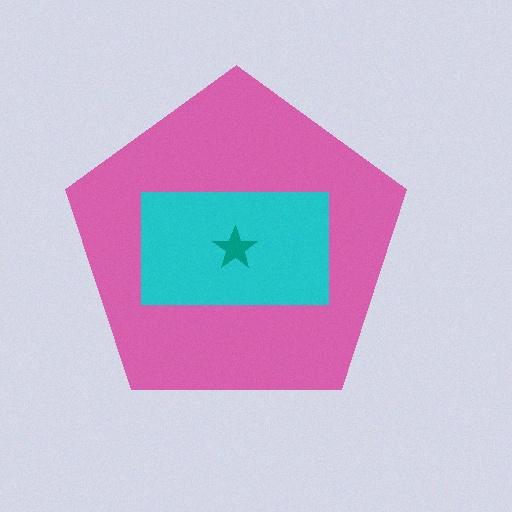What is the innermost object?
The teal star.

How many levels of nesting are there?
3.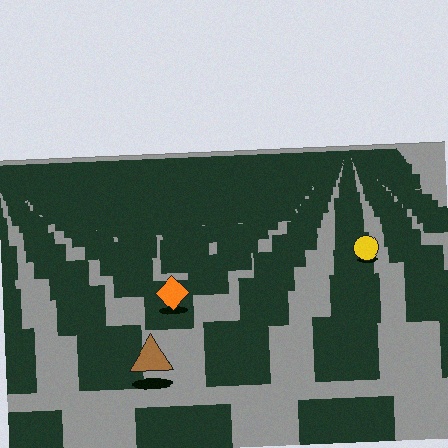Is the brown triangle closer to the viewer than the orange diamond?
Yes. The brown triangle is closer — you can tell from the texture gradient: the ground texture is coarser near it.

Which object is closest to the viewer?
The brown triangle is closest. The texture marks near it are larger and more spread out.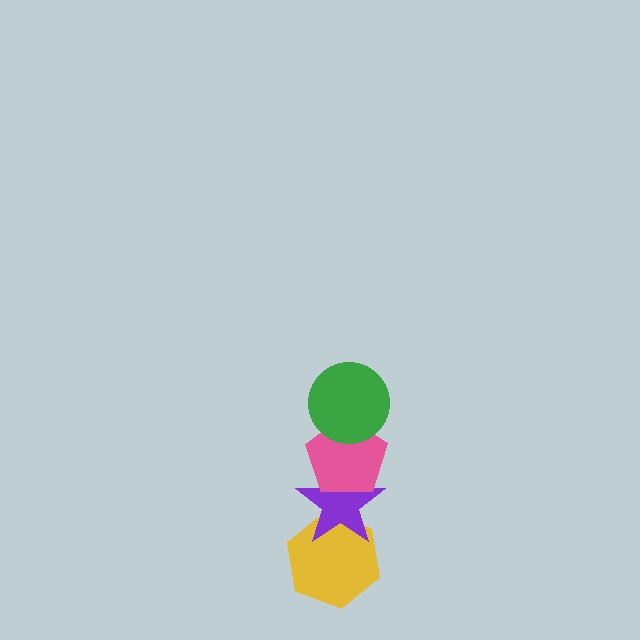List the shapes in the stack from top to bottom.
From top to bottom: the green circle, the pink pentagon, the purple star, the yellow hexagon.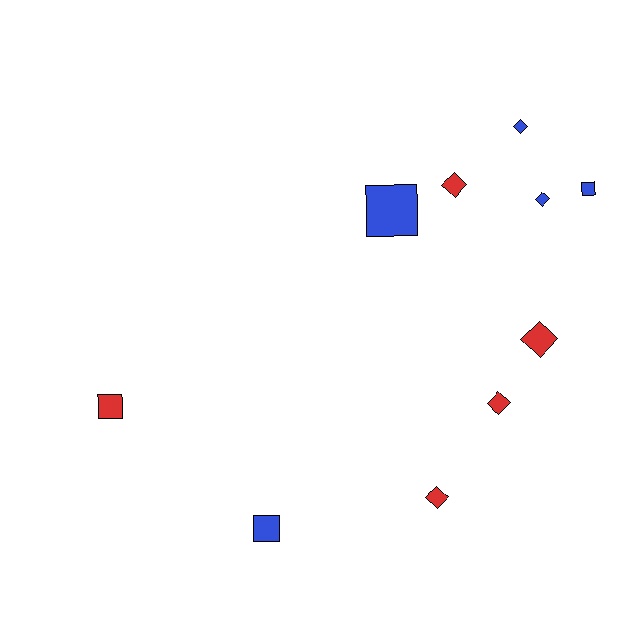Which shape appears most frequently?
Diamond, with 6 objects.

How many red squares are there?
There is 1 red square.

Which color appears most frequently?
Blue, with 5 objects.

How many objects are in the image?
There are 10 objects.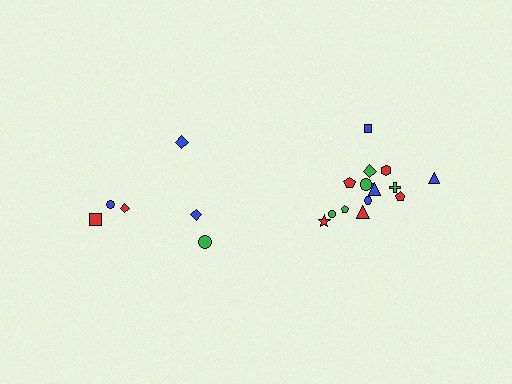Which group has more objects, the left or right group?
The right group.